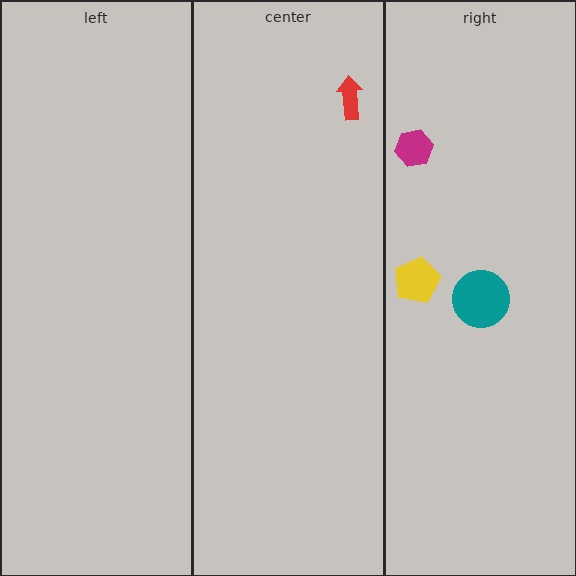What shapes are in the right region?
The teal circle, the yellow pentagon, the magenta hexagon.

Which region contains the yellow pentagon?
The right region.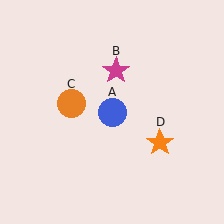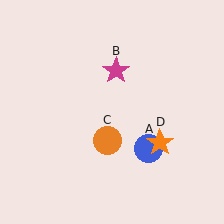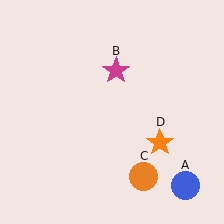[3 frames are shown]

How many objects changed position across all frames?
2 objects changed position: blue circle (object A), orange circle (object C).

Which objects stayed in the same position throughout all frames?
Magenta star (object B) and orange star (object D) remained stationary.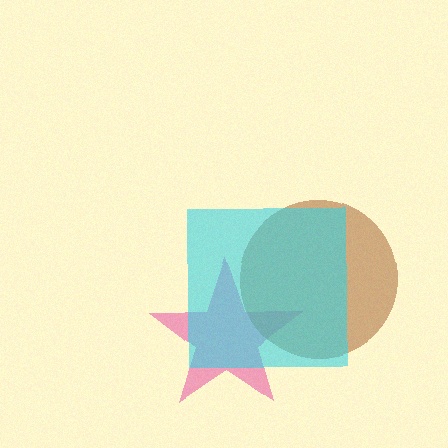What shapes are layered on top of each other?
The layered shapes are: a pink star, a brown circle, a cyan square.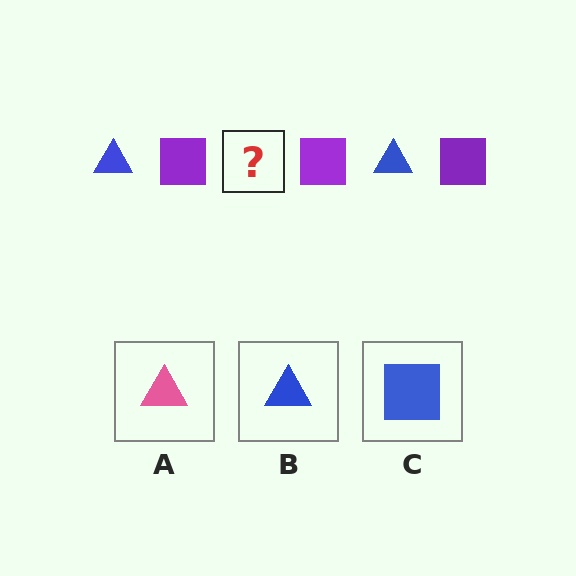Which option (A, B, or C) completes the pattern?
B.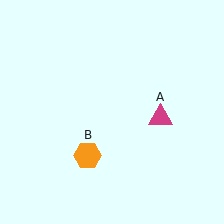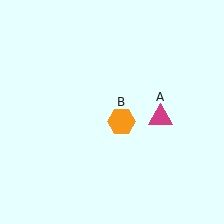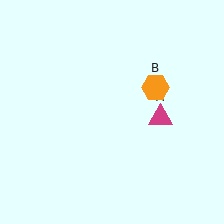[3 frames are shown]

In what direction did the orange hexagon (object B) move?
The orange hexagon (object B) moved up and to the right.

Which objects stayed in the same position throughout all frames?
Magenta triangle (object A) remained stationary.